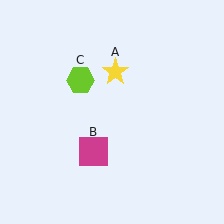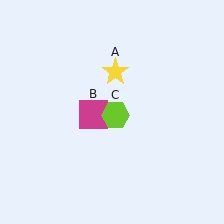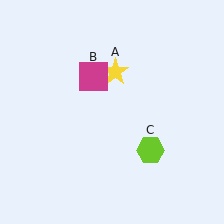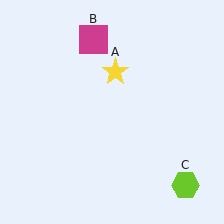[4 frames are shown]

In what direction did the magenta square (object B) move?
The magenta square (object B) moved up.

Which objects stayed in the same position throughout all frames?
Yellow star (object A) remained stationary.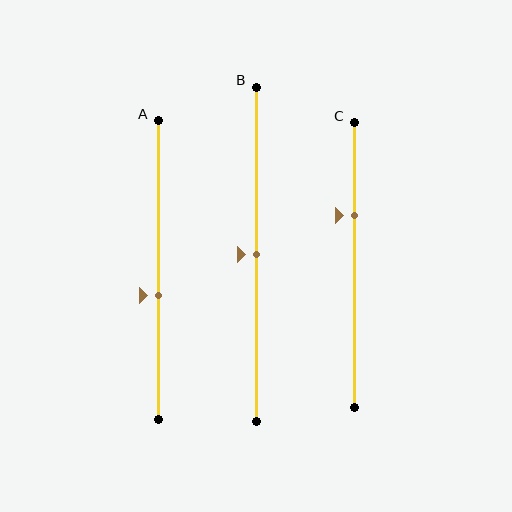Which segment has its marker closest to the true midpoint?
Segment B has its marker closest to the true midpoint.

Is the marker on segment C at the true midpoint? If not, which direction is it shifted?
No, the marker on segment C is shifted upward by about 18% of the segment length.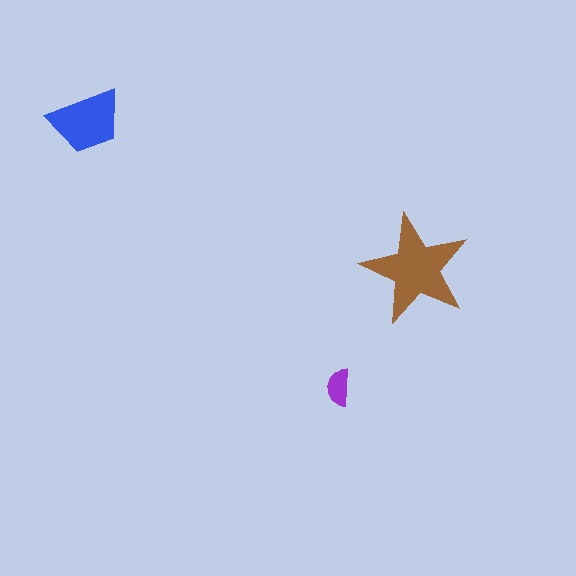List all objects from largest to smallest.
The brown star, the blue trapezoid, the purple semicircle.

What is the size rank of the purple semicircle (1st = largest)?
3rd.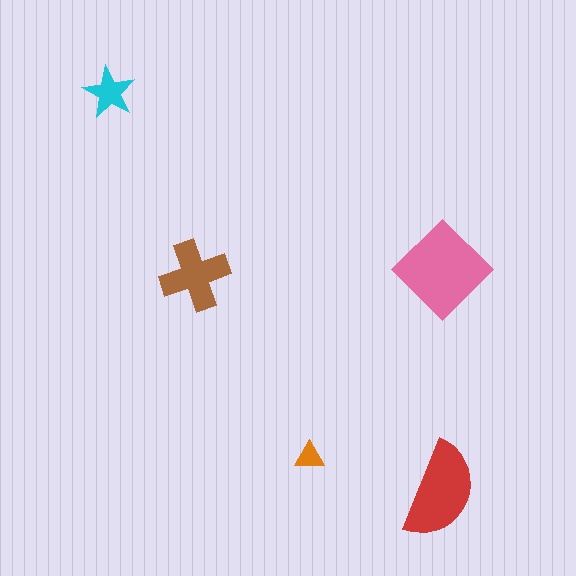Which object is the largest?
The pink diamond.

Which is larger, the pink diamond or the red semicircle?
The pink diamond.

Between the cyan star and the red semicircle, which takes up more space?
The red semicircle.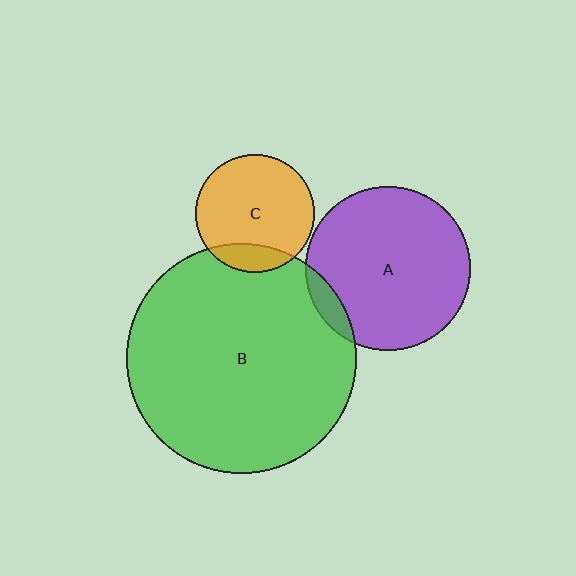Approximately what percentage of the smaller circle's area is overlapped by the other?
Approximately 10%.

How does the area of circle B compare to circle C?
Approximately 3.8 times.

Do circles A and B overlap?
Yes.